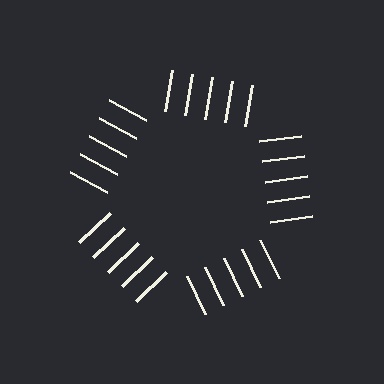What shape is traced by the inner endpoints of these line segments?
An illusory pentagon — the line segments terminate on its edges but no continuous stroke is drawn.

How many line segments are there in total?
25 — 5 along each of the 5 edges.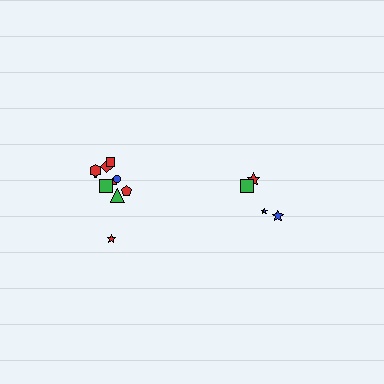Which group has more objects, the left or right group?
The left group.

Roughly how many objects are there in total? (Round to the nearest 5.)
Roughly 15 objects in total.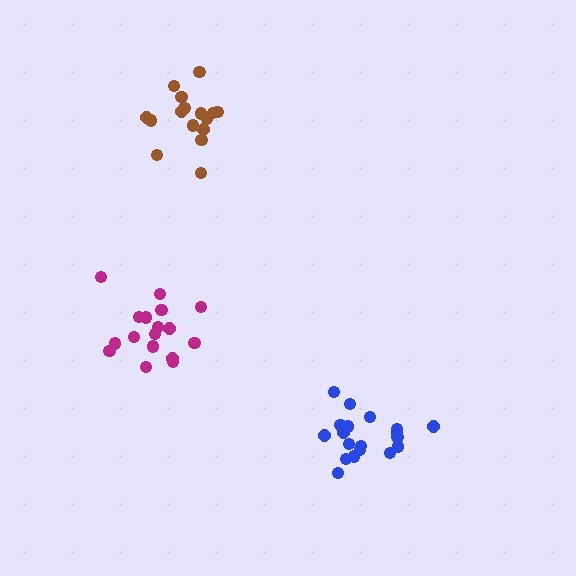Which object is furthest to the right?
The blue cluster is rightmost.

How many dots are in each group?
Group 1: 17 dots, Group 2: 19 dots, Group 3: 16 dots (52 total).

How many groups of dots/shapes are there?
There are 3 groups.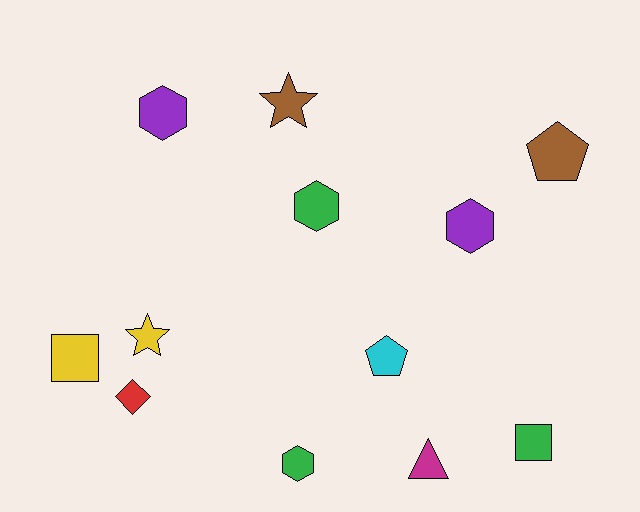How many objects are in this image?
There are 12 objects.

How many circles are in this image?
There are no circles.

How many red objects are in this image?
There is 1 red object.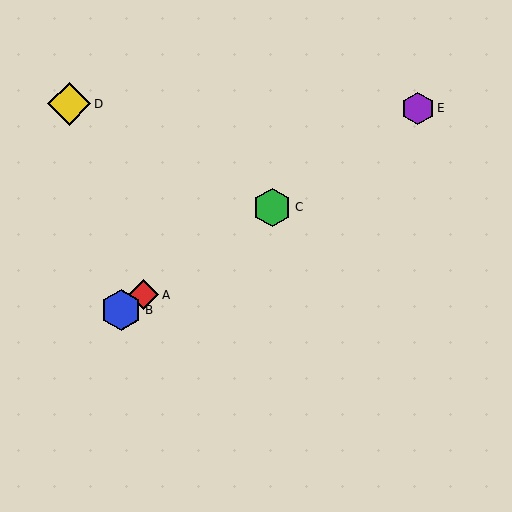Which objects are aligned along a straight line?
Objects A, B, C, E are aligned along a straight line.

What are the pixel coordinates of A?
Object A is at (144, 295).